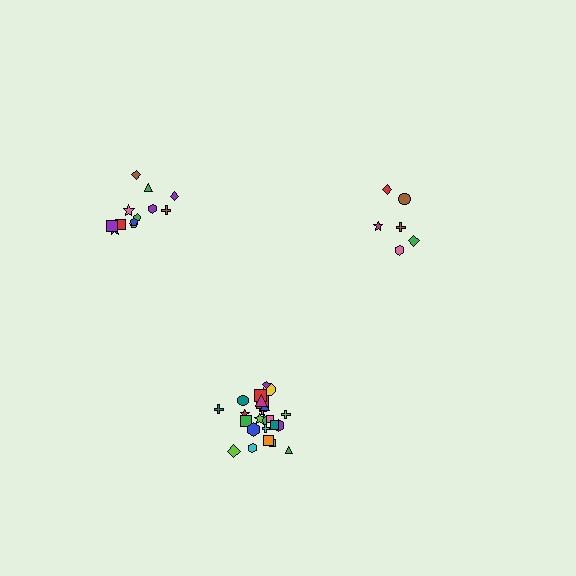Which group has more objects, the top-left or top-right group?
The top-left group.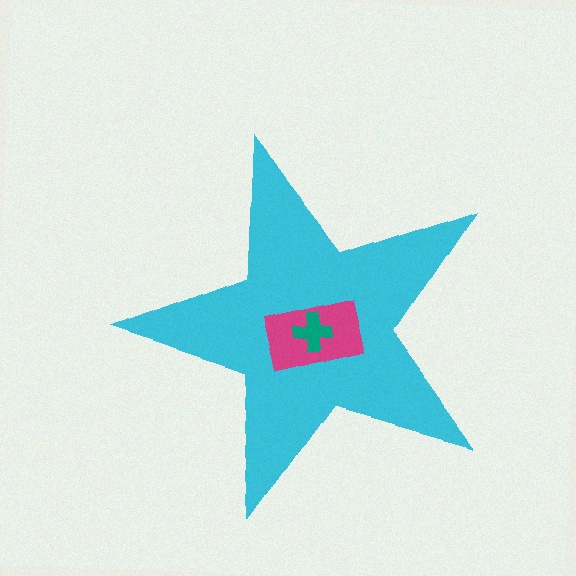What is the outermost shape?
The cyan star.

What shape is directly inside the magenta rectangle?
The teal cross.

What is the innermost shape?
The teal cross.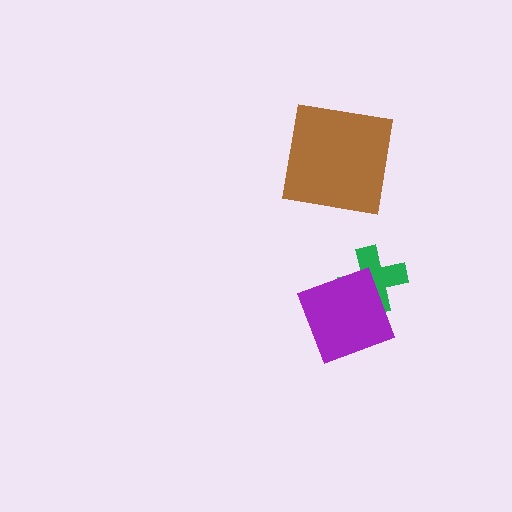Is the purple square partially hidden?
No, no other shape covers it.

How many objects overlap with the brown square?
0 objects overlap with the brown square.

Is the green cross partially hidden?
Yes, it is partially covered by another shape.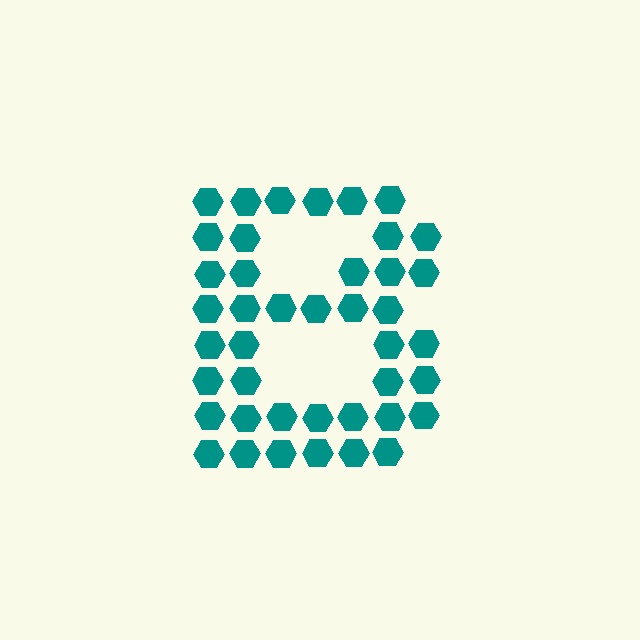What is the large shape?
The large shape is the letter B.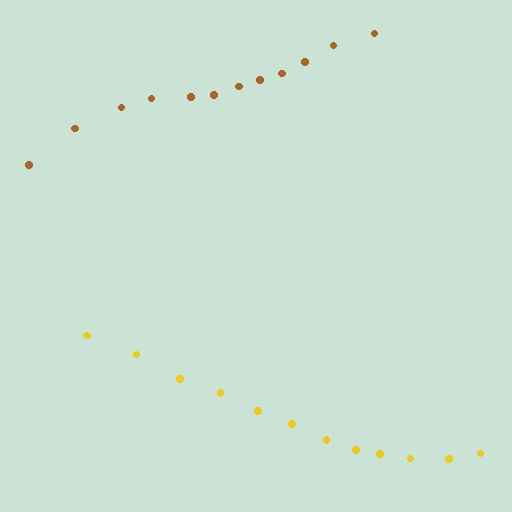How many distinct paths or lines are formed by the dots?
There are 2 distinct paths.